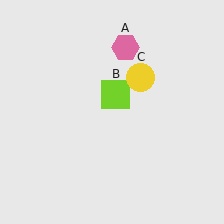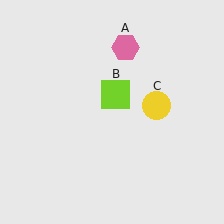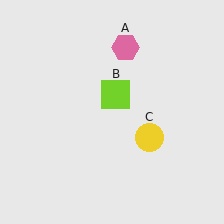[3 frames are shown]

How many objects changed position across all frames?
1 object changed position: yellow circle (object C).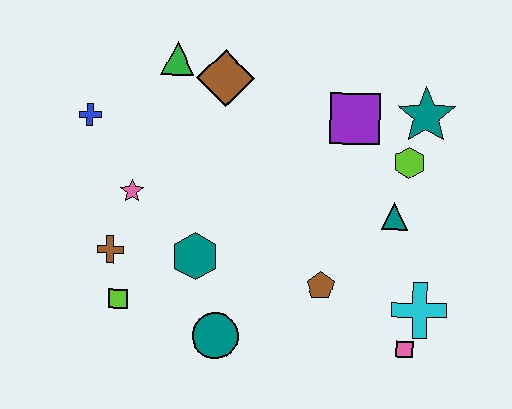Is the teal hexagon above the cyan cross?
Yes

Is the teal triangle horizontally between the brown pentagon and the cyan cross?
Yes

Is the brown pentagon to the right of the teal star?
No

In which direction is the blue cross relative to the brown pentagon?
The blue cross is to the left of the brown pentagon.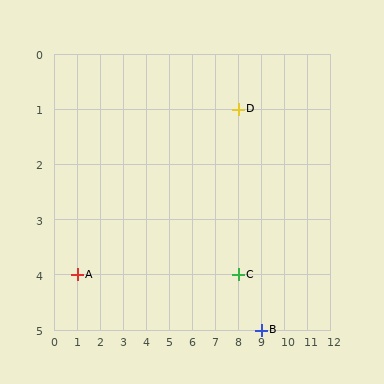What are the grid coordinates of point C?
Point C is at grid coordinates (8, 4).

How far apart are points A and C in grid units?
Points A and C are 7 columns apart.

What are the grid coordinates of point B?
Point B is at grid coordinates (9, 5).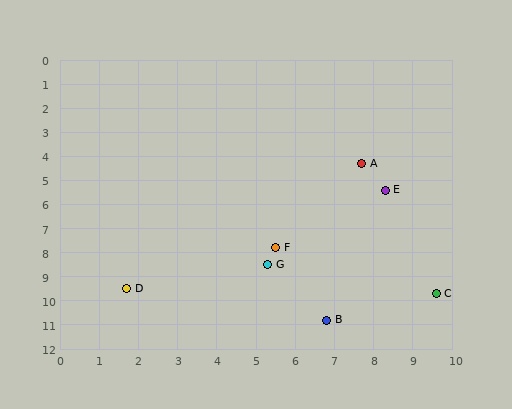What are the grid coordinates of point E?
Point E is at approximately (8.3, 5.4).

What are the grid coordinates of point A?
Point A is at approximately (7.7, 4.3).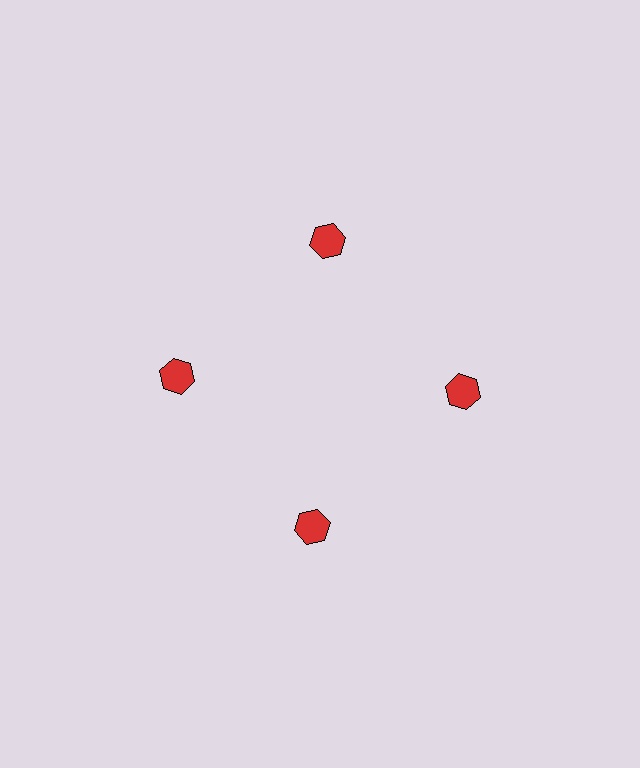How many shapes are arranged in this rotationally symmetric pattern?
There are 4 shapes, arranged in 4 groups of 1.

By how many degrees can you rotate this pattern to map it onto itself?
The pattern maps onto itself every 90 degrees of rotation.